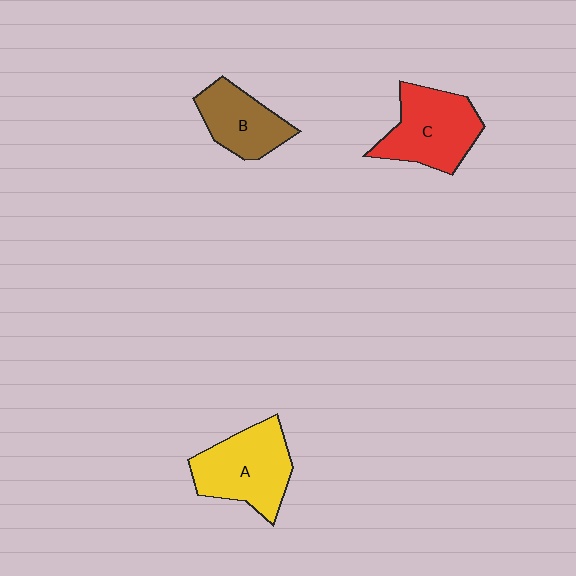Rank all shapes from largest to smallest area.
From largest to smallest: A (yellow), C (red), B (brown).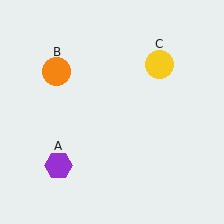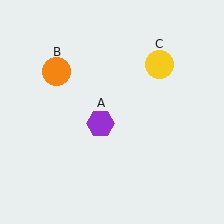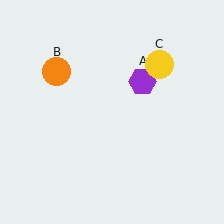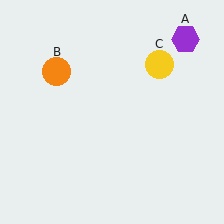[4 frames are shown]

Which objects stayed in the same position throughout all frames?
Orange circle (object B) and yellow circle (object C) remained stationary.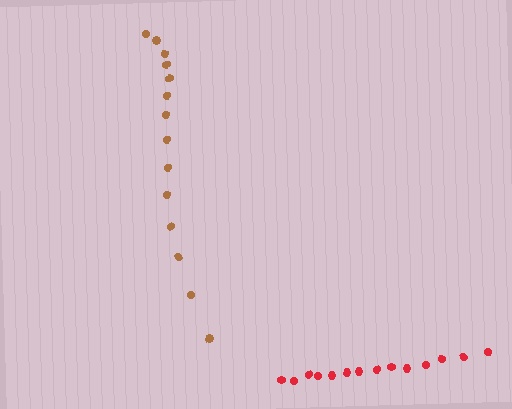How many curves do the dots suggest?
There are 2 distinct paths.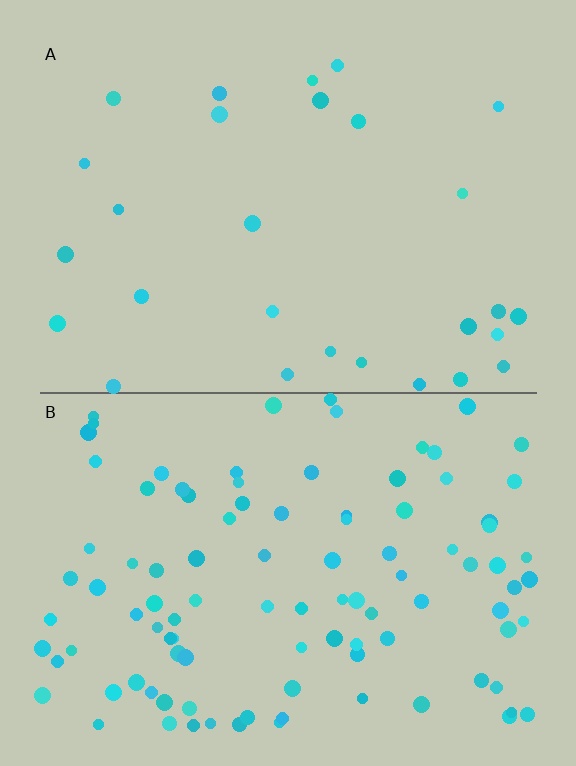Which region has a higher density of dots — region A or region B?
B (the bottom).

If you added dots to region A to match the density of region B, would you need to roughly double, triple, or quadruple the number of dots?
Approximately quadruple.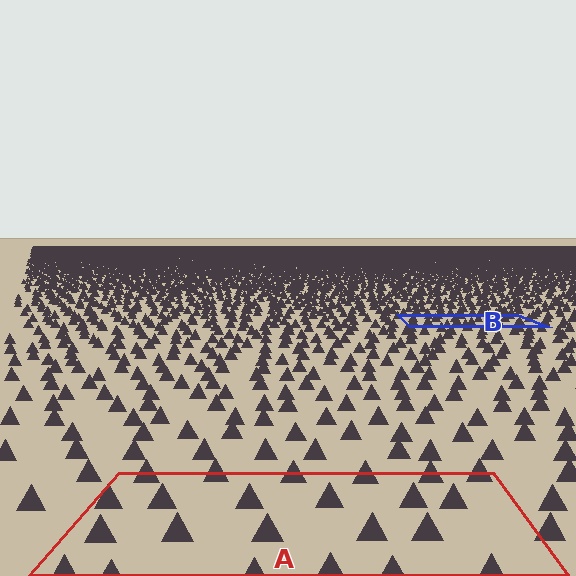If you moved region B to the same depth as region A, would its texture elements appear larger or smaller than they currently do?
They would appear larger. At a closer depth, the same texture elements are projected at a bigger on-screen size.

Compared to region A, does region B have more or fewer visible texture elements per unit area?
Region B has more texture elements per unit area — they are packed more densely because it is farther away.